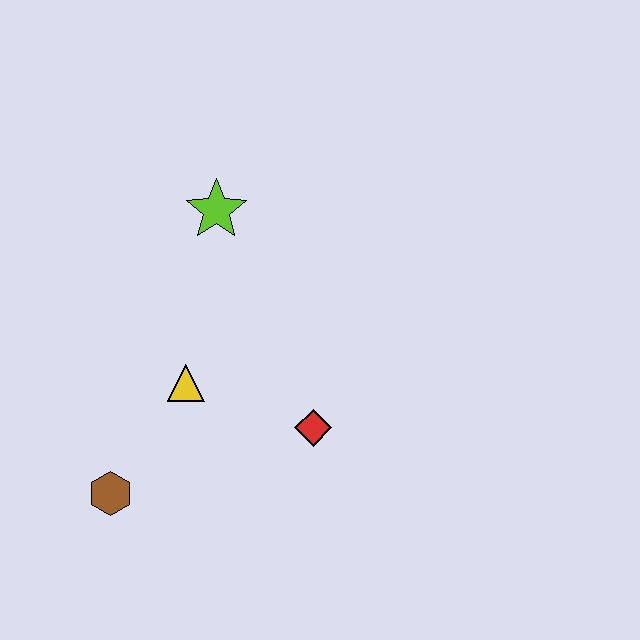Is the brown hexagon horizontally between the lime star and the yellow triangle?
No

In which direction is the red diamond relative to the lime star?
The red diamond is below the lime star.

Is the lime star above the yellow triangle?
Yes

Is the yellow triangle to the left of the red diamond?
Yes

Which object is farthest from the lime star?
The brown hexagon is farthest from the lime star.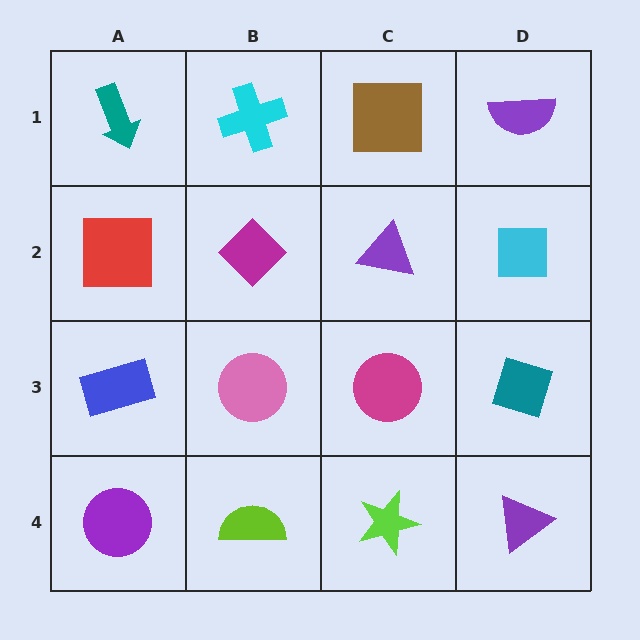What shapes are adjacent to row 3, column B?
A magenta diamond (row 2, column B), a lime semicircle (row 4, column B), a blue rectangle (row 3, column A), a magenta circle (row 3, column C).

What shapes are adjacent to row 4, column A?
A blue rectangle (row 3, column A), a lime semicircle (row 4, column B).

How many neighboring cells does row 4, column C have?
3.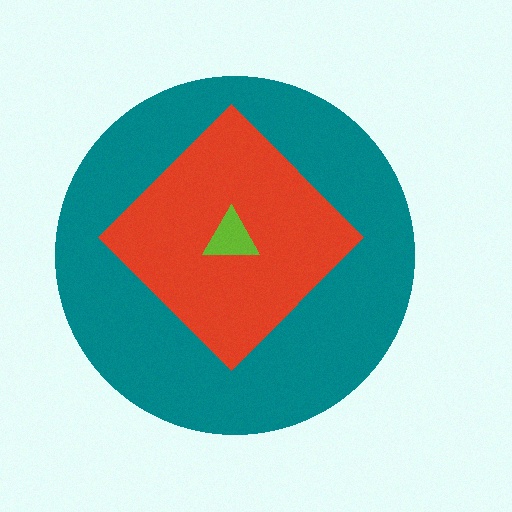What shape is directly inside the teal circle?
The red diamond.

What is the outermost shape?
The teal circle.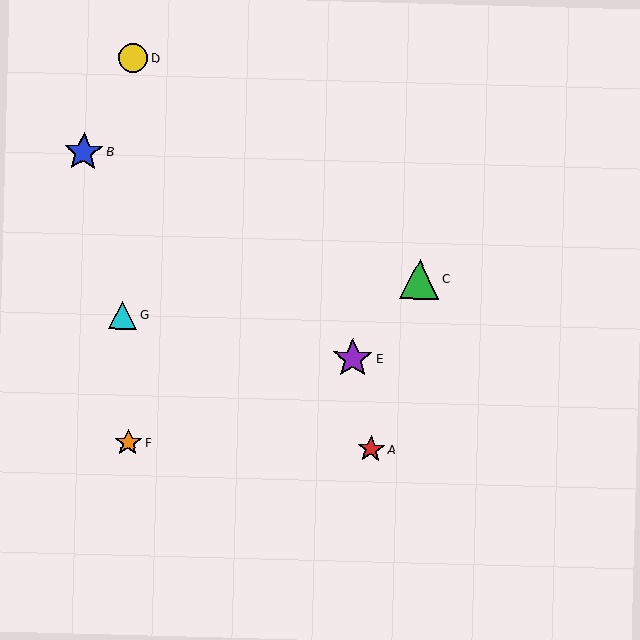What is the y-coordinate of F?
Object F is at y≈442.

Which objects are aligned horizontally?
Objects A, F are aligned horizontally.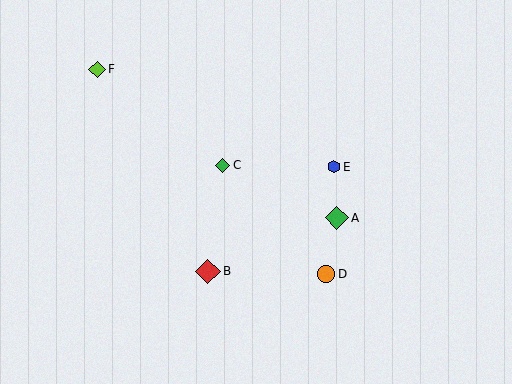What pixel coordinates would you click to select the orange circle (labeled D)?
Click at (326, 274) to select the orange circle D.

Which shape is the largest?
The red diamond (labeled B) is the largest.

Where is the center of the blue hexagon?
The center of the blue hexagon is at (334, 167).